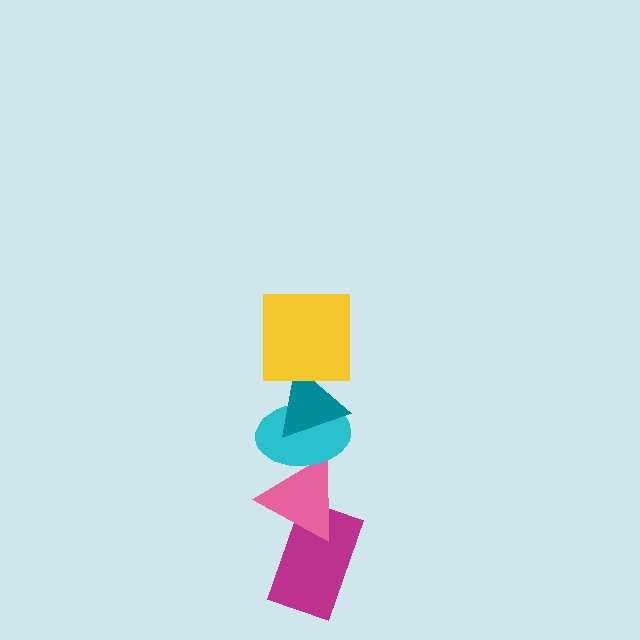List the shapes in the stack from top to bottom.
From top to bottom: the yellow square, the teal triangle, the cyan ellipse, the pink triangle, the magenta rectangle.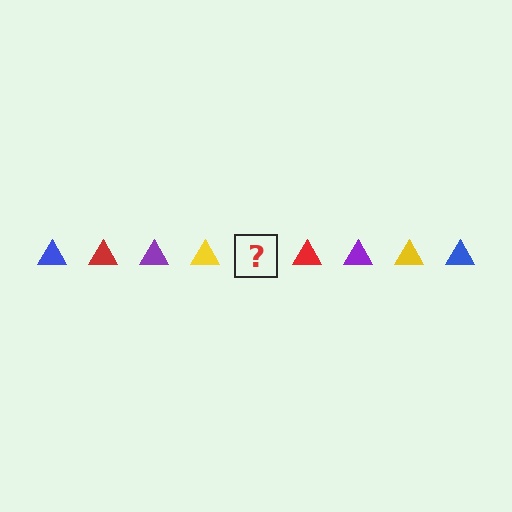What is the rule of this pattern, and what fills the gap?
The rule is that the pattern cycles through blue, red, purple, yellow triangles. The gap should be filled with a blue triangle.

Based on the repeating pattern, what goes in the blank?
The blank should be a blue triangle.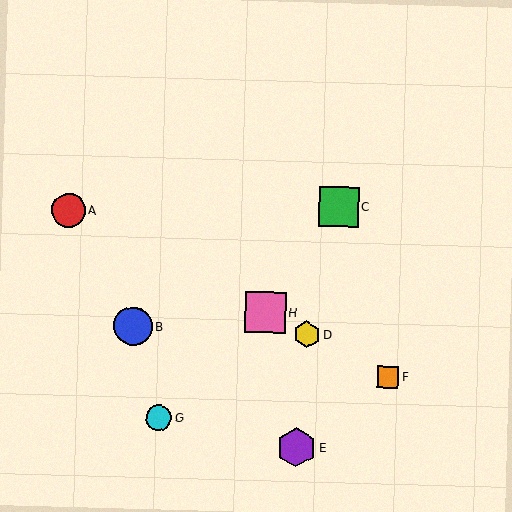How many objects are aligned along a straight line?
4 objects (A, D, F, H) are aligned along a straight line.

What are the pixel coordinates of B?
Object B is at (133, 326).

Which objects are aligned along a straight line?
Objects A, D, F, H are aligned along a straight line.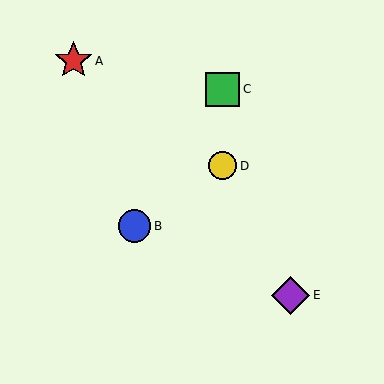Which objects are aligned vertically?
Objects C, D are aligned vertically.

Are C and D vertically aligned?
Yes, both are at x≈222.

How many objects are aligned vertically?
2 objects (C, D) are aligned vertically.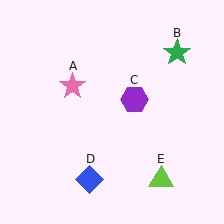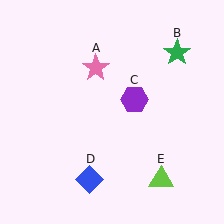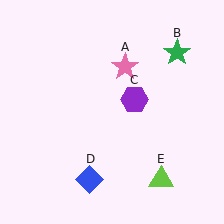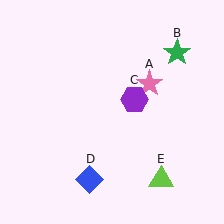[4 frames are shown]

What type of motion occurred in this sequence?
The pink star (object A) rotated clockwise around the center of the scene.